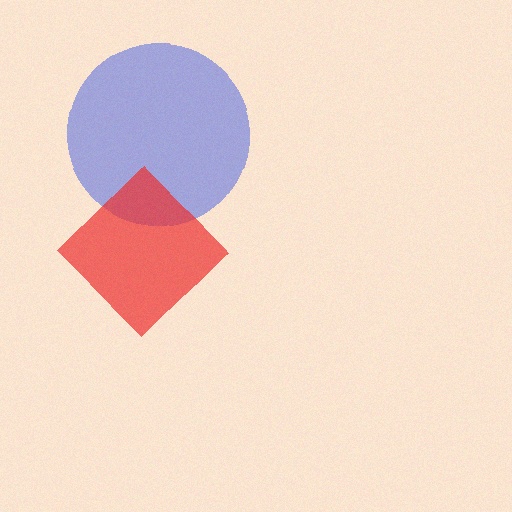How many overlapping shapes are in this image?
There are 2 overlapping shapes in the image.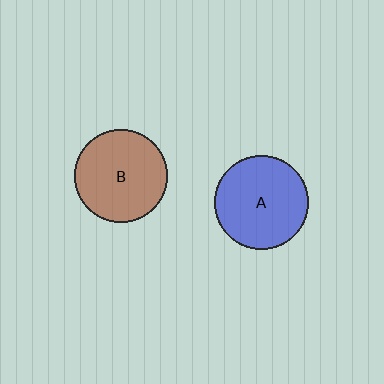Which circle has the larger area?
Circle A (blue).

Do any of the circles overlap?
No, none of the circles overlap.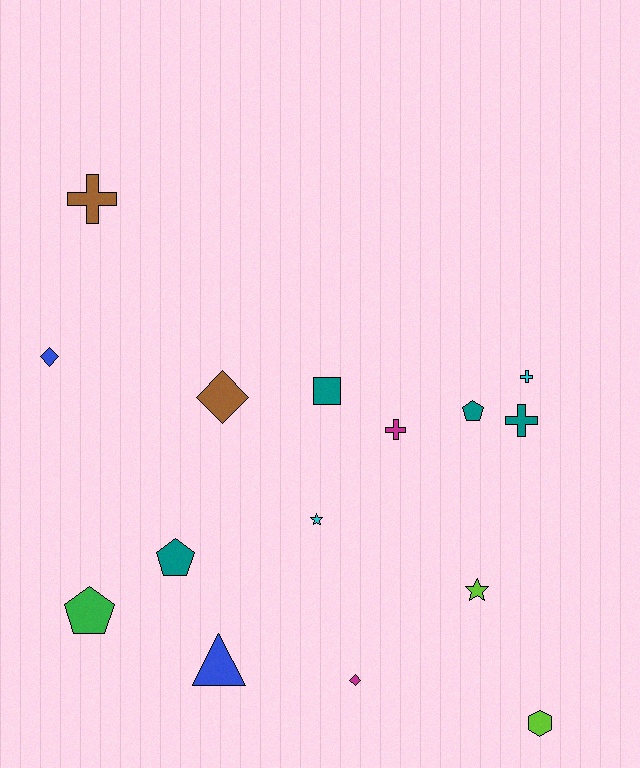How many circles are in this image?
There are no circles.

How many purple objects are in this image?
There are no purple objects.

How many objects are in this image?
There are 15 objects.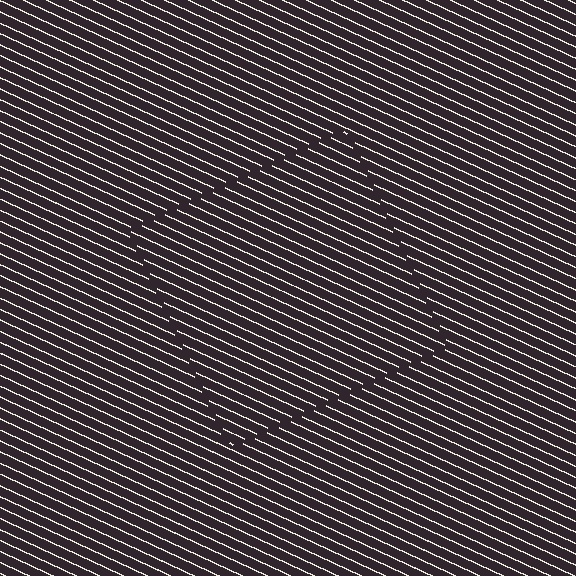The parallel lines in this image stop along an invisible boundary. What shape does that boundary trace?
An illusory square. The interior of the shape contains the same grating, shifted by half a period — the contour is defined by the phase discontinuity where line-ends from the inner and outer gratings abut.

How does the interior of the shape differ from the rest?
The interior of the shape contains the same grating, shifted by half a period — the contour is defined by the phase discontinuity where line-ends from the inner and outer gratings abut.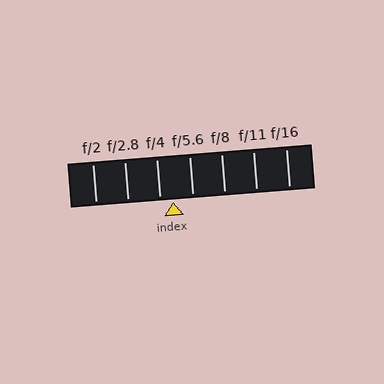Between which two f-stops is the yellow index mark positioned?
The index mark is between f/4 and f/5.6.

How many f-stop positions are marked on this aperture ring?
There are 7 f-stop positions marked.